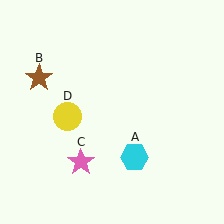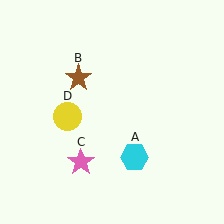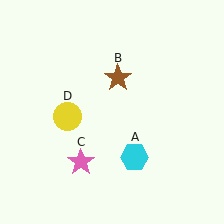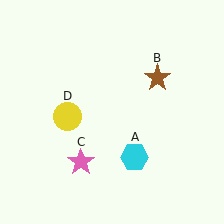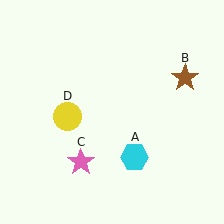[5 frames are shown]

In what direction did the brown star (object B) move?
The brown star (object B) moved right.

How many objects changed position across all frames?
1 object changed position: brown star (object B).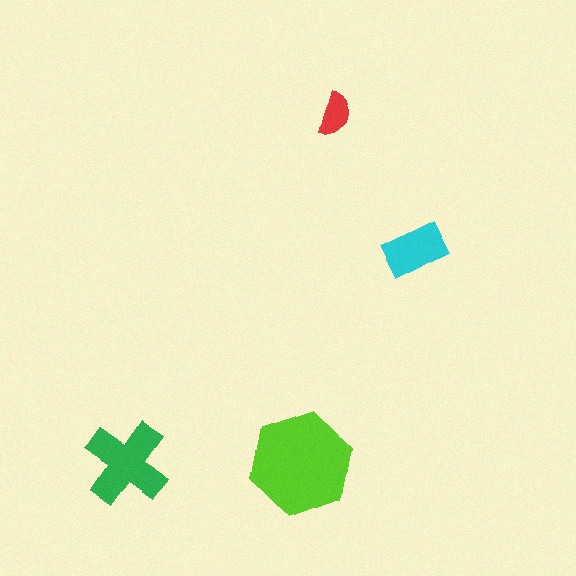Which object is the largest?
The lime hexagon.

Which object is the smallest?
The red semicircle.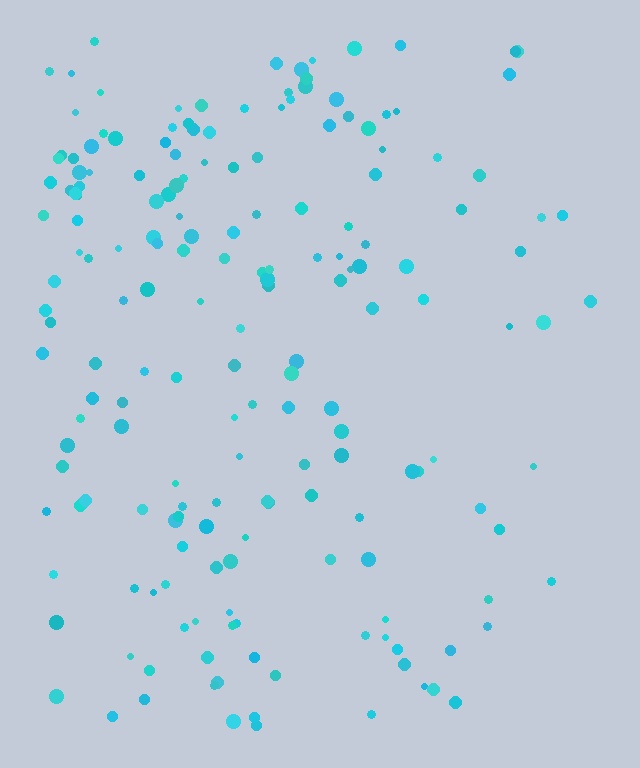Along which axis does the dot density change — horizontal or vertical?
Horizontal.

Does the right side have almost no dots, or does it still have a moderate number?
Still a moderate number, just noticeably fewer than the left.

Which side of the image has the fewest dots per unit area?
The right.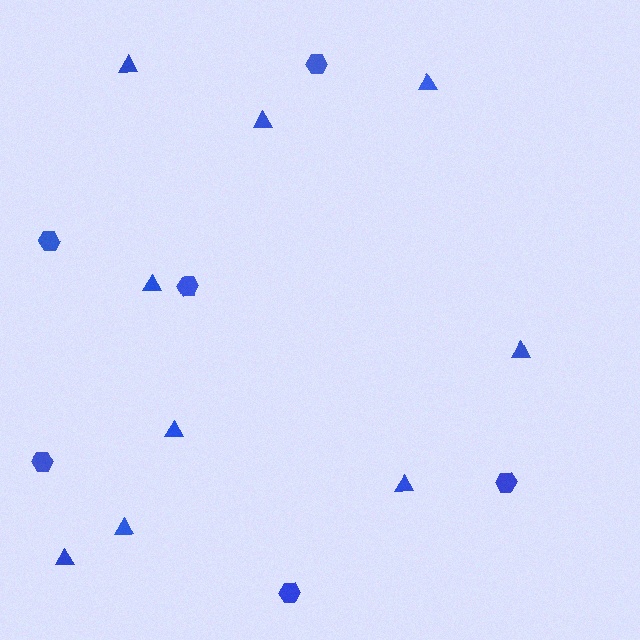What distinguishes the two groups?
There are 2 groups: one group of hexagons (6) and one group of triangles (9).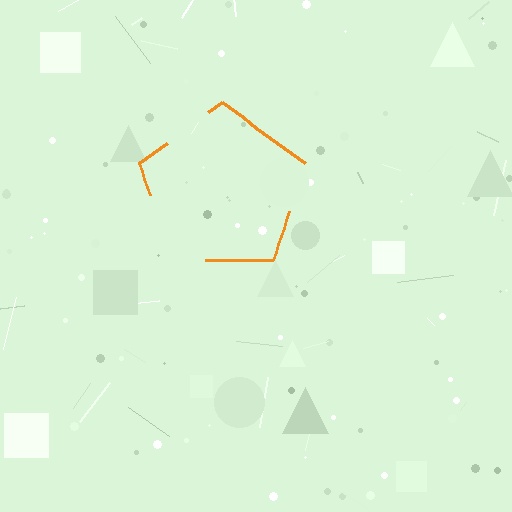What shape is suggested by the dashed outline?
The dashed outline suggests a pentagon.